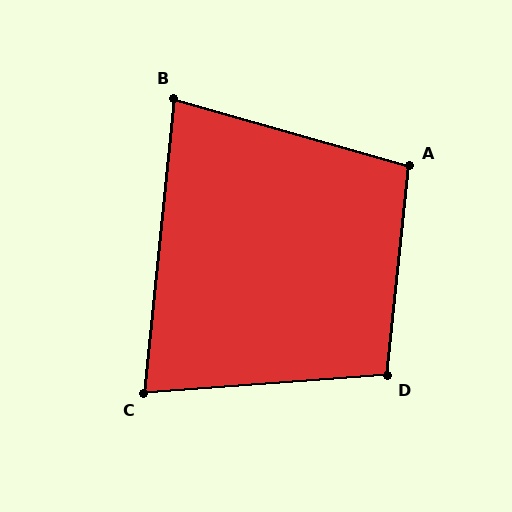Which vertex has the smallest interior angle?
B, at approximately 80 degrees.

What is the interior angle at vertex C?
Approximately 80 degrees (acute).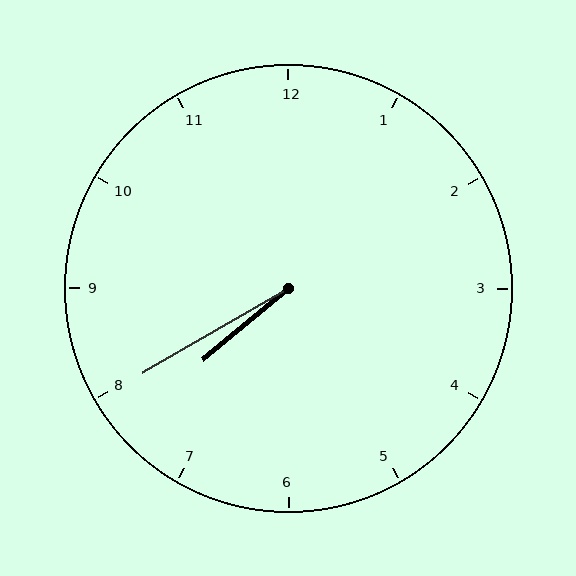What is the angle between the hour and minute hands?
Approximately 10 degrees.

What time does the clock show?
7:40.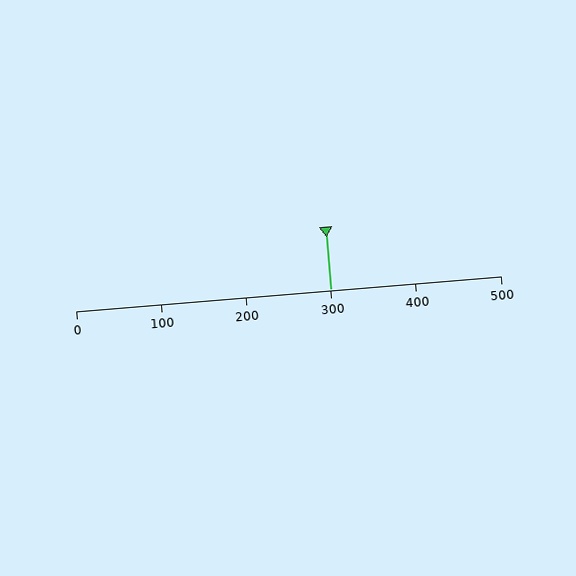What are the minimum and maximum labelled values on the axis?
The axis runs from 0 to 500.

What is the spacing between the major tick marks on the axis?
The major ticks are spaced 100 apart.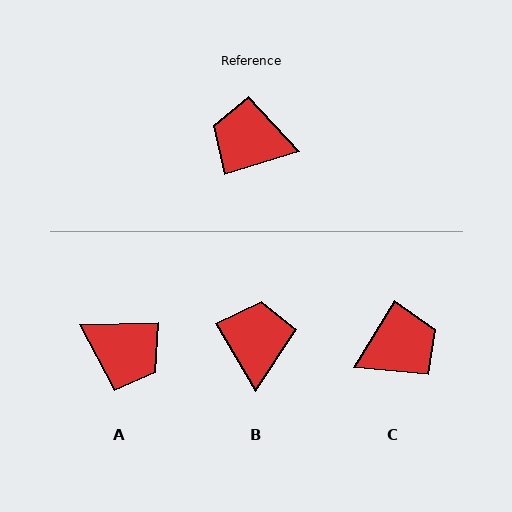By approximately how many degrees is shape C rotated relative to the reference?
Approximately 138 degrees clockwise.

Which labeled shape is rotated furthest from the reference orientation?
A, about 164 degrees away.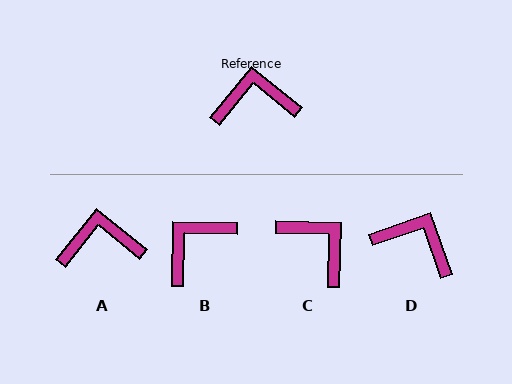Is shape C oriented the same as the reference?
No, it is off by about 52 degrees.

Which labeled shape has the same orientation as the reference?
A.